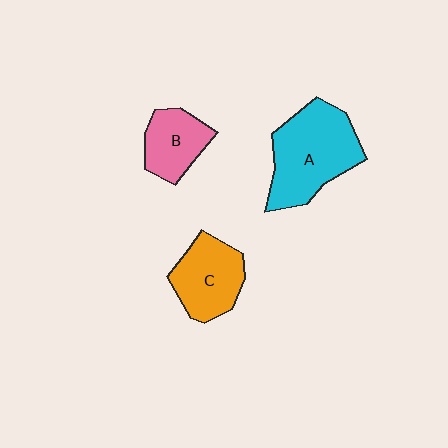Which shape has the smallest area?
Shape B (pink).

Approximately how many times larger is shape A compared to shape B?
Approximately 1.9 times.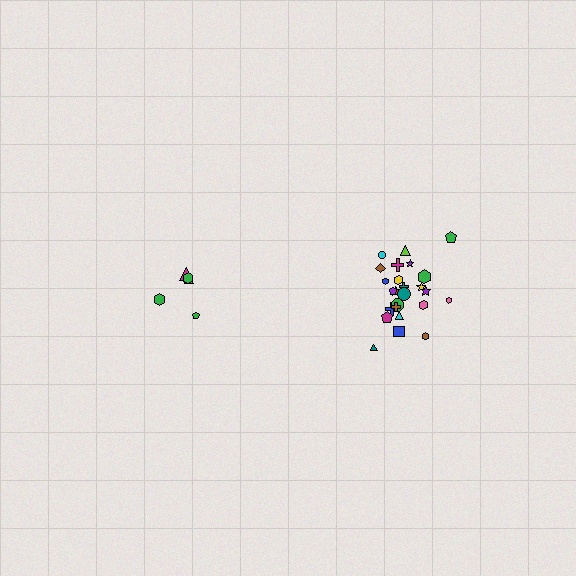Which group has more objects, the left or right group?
The right group.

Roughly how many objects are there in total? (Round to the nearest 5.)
Roughly 30 objects in total.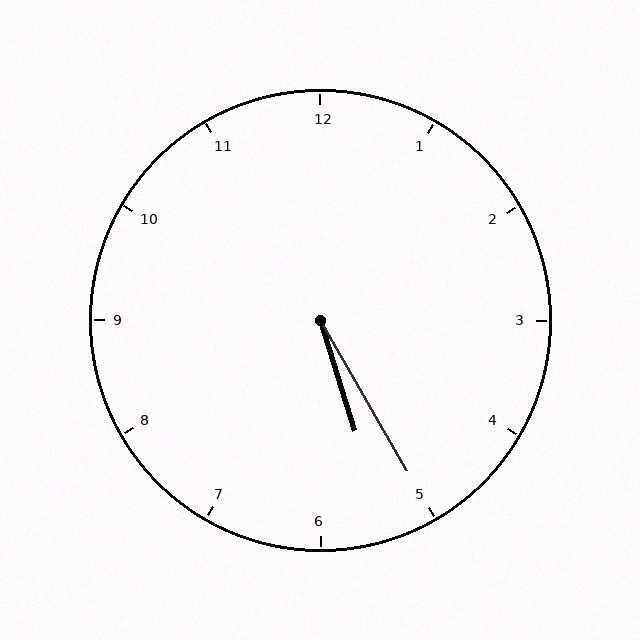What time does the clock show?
5:25.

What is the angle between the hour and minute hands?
Approximately 12 degrees.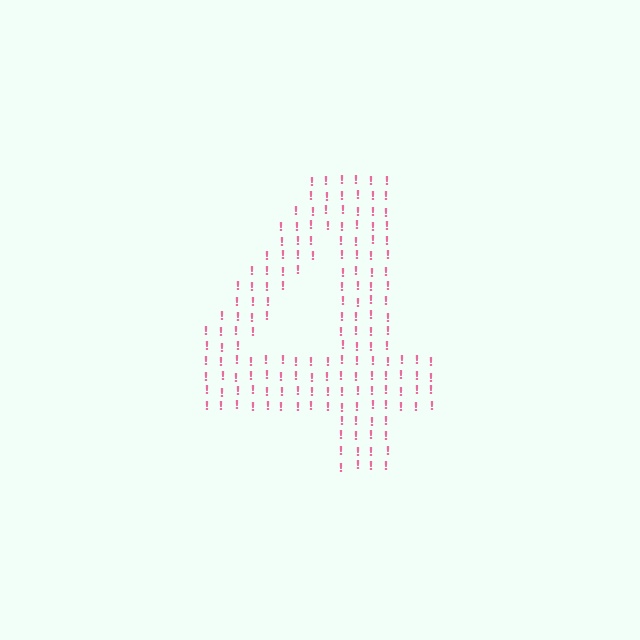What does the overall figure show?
The overall figure shows the digit 4.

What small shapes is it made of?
It is made of small exclamation marks.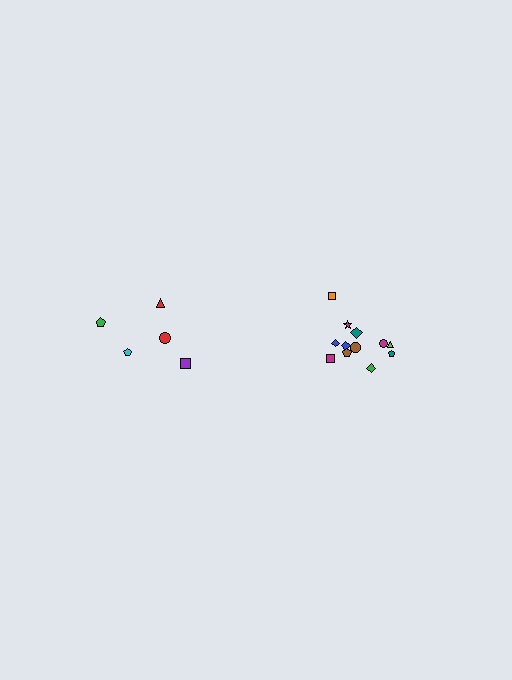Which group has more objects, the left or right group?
The right group.